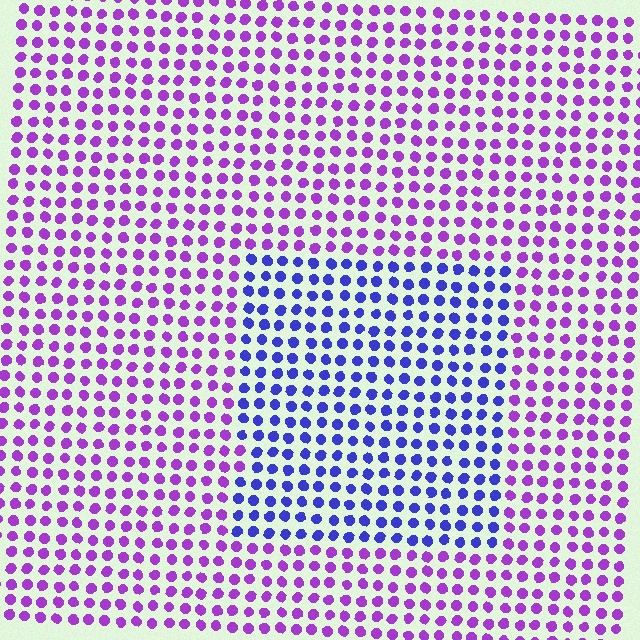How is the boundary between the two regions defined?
The boundary is defined purely by a slight shift in hue (about 44 degrees). Spacing, size, and orientation are identical on both sides.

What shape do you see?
I see a rectangle.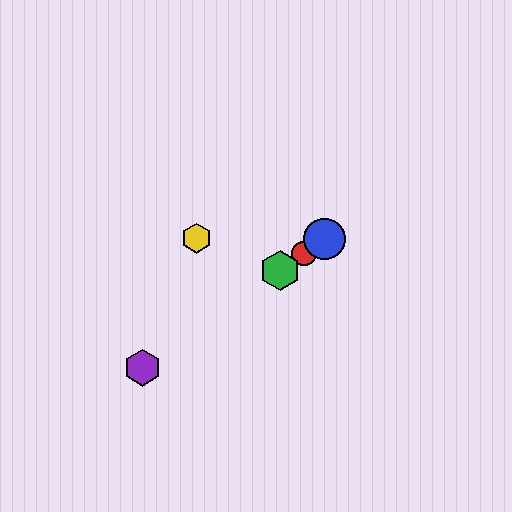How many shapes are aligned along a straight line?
4 shapes (the red circle, the blue circle, the green hexagon, the purple hexagon) are aligned along a straight line.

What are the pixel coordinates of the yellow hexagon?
The yellow hexagon is at (197, 238).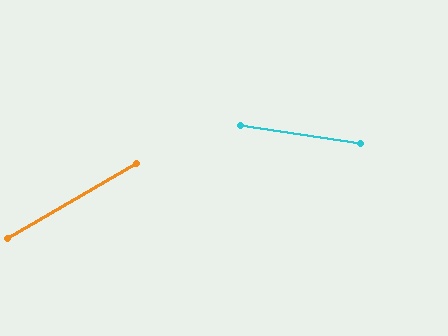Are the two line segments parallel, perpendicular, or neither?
Neither parallel nor perpendicular — they differ by about 39°.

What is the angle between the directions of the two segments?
Approximately 39 degrees.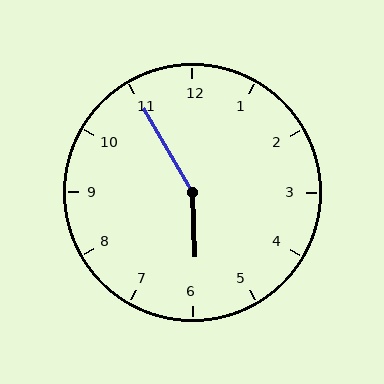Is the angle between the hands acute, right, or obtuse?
It is obtuse.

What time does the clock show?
5:55.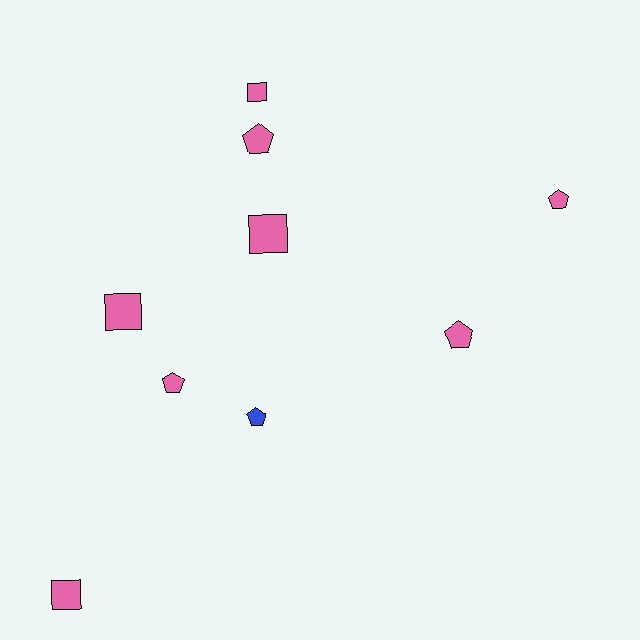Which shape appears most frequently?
Pentagon, with 5 objects.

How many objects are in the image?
There are 9 objects.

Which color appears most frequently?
Pink, with 8 objects.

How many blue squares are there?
There are no blue squares.